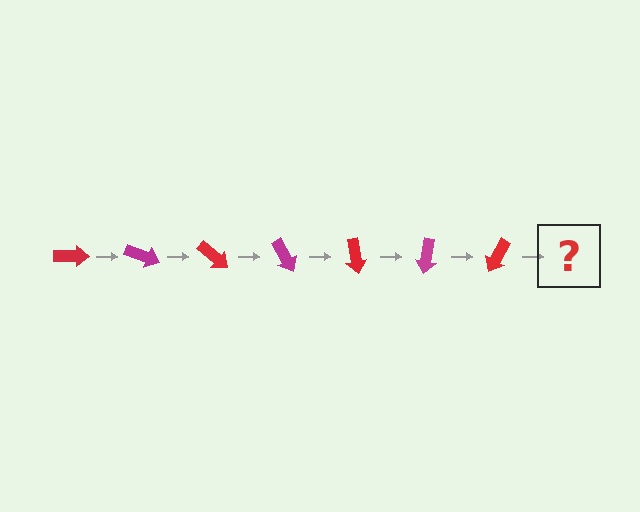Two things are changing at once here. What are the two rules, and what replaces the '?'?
The two rules are that it rotates 20 degrees each step and the color cycles through red and magenta. The '?' should be a magenta arrow, rotated 140 degrees from the start.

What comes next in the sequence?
The next element should be a magenta arrow, rotated 140 degrees from the start.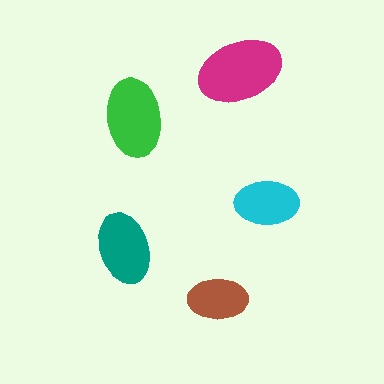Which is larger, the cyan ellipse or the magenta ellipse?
The magenta one.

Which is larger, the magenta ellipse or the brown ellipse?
The magenta one.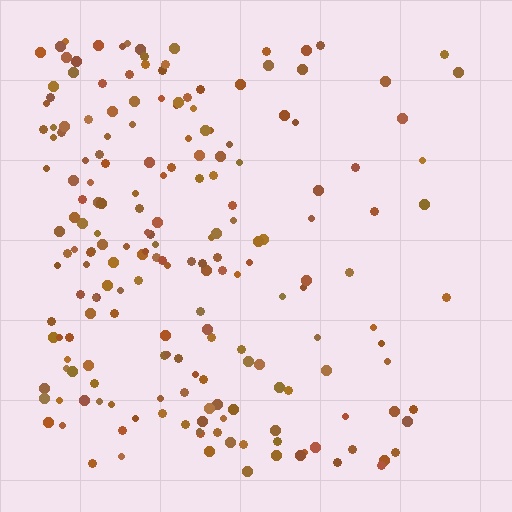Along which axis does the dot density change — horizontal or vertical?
Horizontal.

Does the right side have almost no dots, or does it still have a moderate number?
Still a moderate number, just noticeably fewer than the left.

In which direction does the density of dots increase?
From right to left, with the left side densest.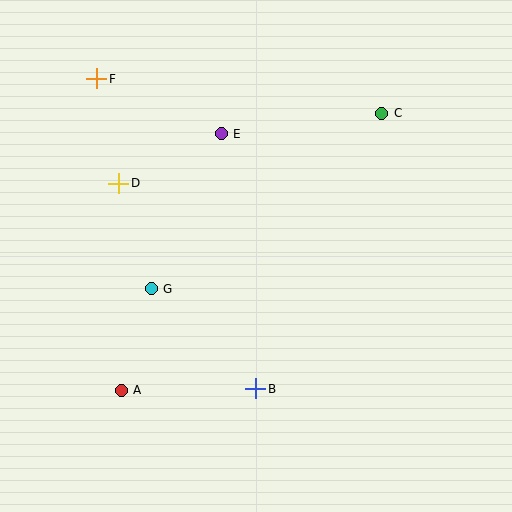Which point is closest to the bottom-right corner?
Point B is closest to the bottom-right corner.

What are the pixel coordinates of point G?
Point G is at (151, 289).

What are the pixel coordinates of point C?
Point C is at (382, 113).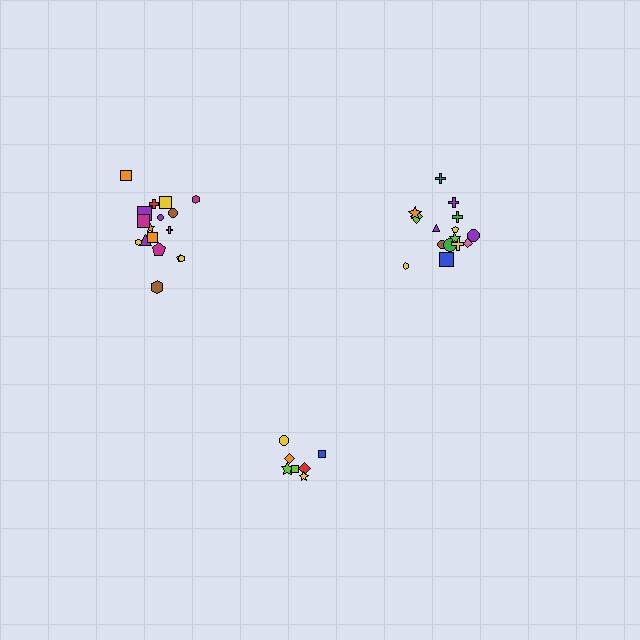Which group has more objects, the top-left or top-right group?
The top-left group.